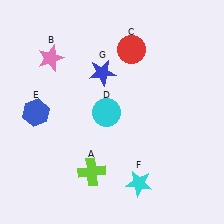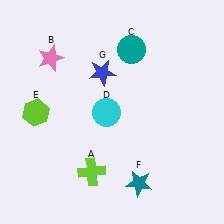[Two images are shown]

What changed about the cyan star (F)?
In Image 1, F is cyan. In Image 2, it changed to teal.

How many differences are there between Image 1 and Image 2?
There are 3 differences between the two images.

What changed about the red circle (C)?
In Image 1, C is red. In Image 2, it changed to teal.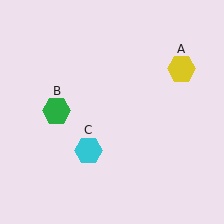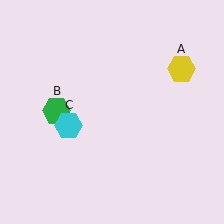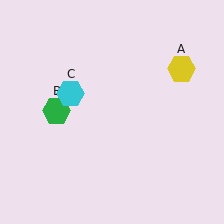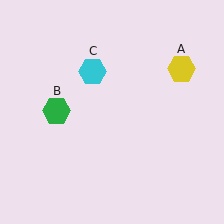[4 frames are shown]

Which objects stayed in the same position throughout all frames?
Yellow hexagon (object A) and green hexagon (object B) remained stationary.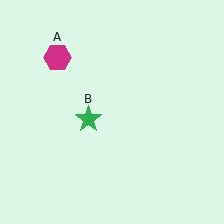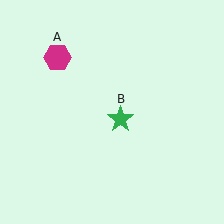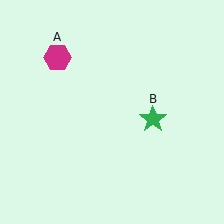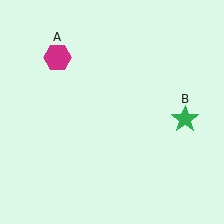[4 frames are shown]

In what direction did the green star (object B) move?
The green star (object B) moved right.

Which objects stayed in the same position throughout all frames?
Magenta hexagon (object A) remained stationary.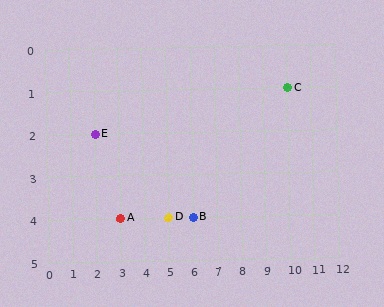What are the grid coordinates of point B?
Point B is at grid coordinates (6, 4).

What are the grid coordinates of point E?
Point E is at grid coordinates (2, 2).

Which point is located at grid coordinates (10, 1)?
Point C is at (10, 1).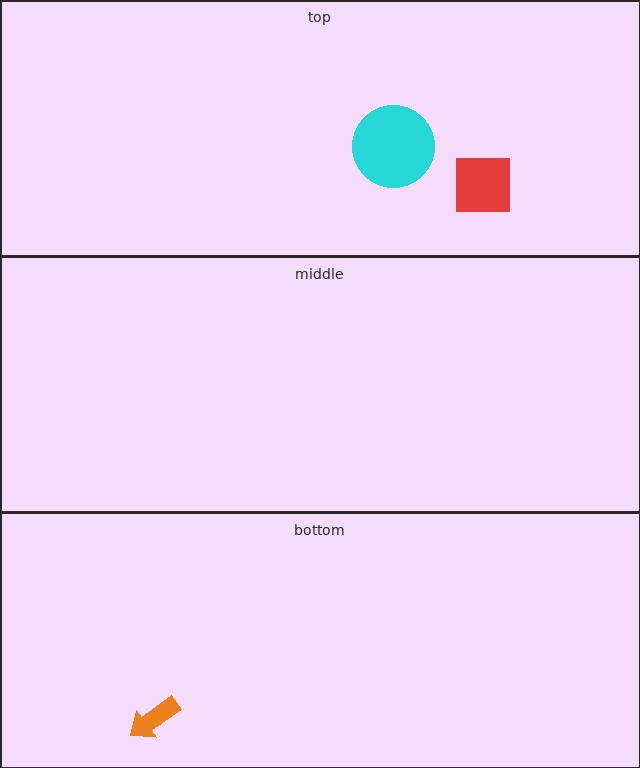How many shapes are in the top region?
2.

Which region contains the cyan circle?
The top region.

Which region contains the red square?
The top region.